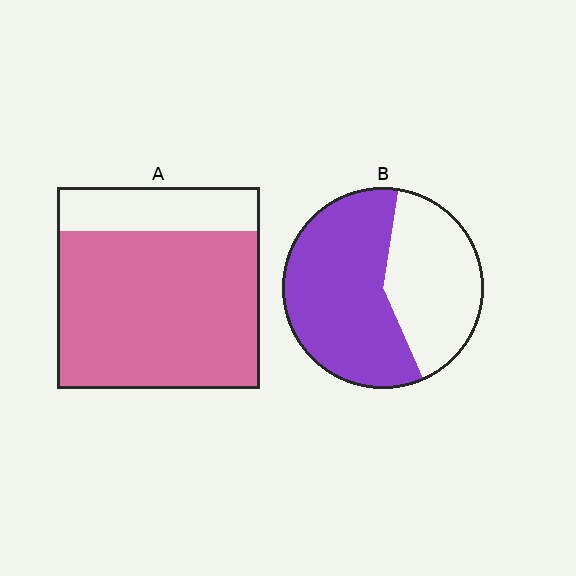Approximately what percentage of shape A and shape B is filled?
A is approximately 80% and B is approximately 60%.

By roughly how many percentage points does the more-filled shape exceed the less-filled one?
By roughly 20 percentage points (A over B).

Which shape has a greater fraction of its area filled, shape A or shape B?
Shape A.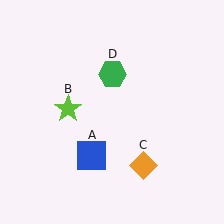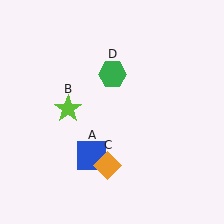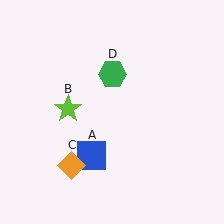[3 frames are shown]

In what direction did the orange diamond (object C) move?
The orange diamond (object C) moved left.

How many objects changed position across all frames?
1 object changed position: orange diamond (object C).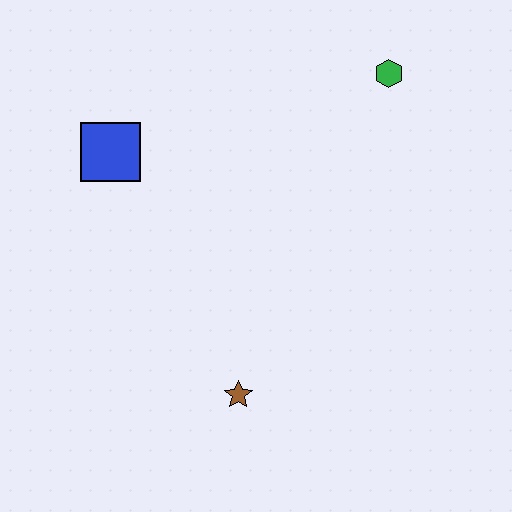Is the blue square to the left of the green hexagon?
Yes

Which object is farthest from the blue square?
The green hexagon is farthest from the blue square.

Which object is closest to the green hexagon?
The blue square is closest to the green hexagon.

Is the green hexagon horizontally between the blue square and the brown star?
No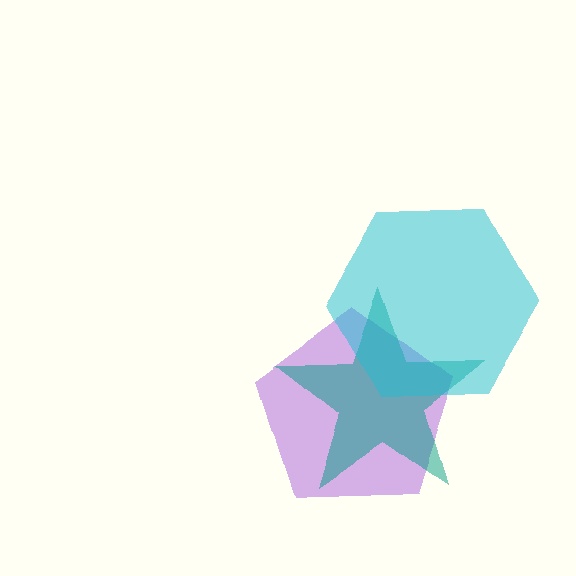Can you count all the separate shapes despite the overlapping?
Yes, there are 3 separate shapes.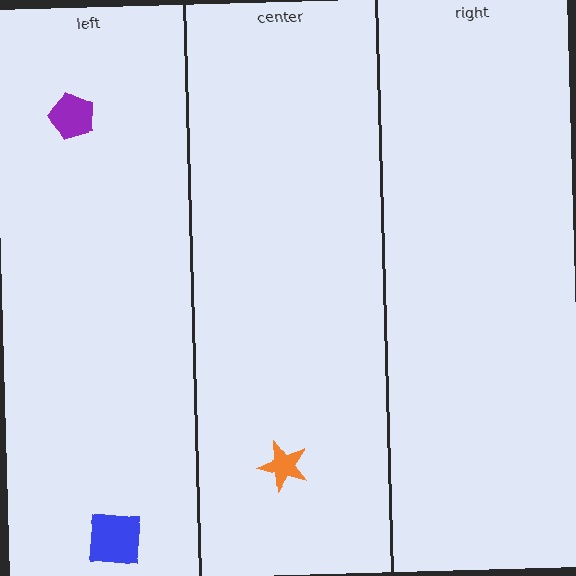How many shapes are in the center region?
1.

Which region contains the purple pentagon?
The left region.